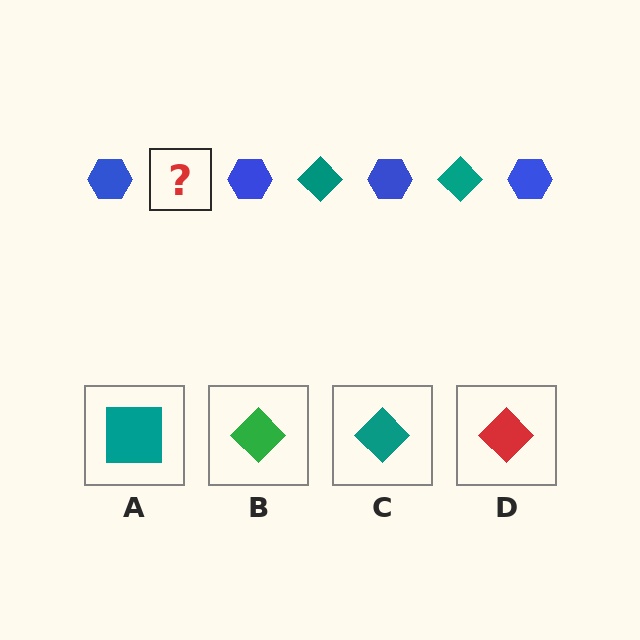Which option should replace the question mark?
Option C.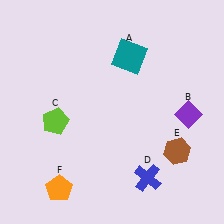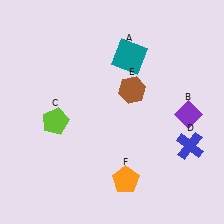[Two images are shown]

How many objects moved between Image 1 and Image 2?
3 objects moved between the two images.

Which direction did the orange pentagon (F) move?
The orange pentagon (F) moved right.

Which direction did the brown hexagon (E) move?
The brown hexagon (E) moved up.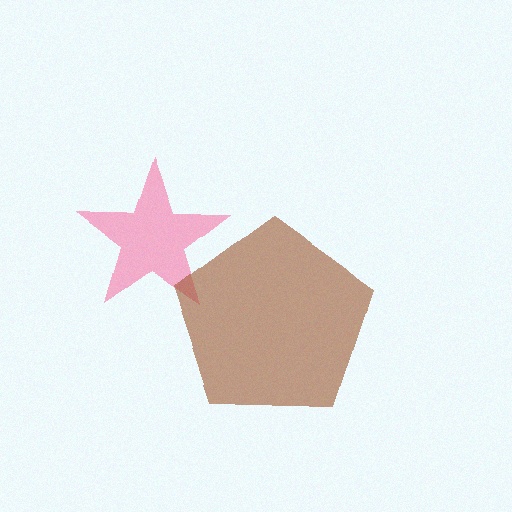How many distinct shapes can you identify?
There are 2 distinct shapes: a pink star, a brown pentagon.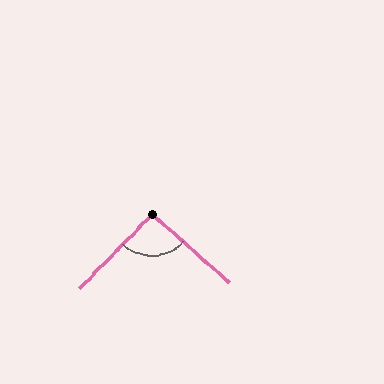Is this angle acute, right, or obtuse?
It is approximately a right angle.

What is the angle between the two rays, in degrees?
Approximately 92 degrees.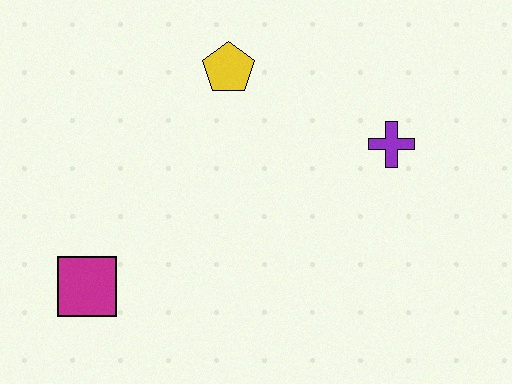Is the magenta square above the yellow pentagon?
No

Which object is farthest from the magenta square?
The purple cross is farthest from the magenta square.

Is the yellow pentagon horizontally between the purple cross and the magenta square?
Yes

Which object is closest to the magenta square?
The yellow pentagon is closest to the magenta square.